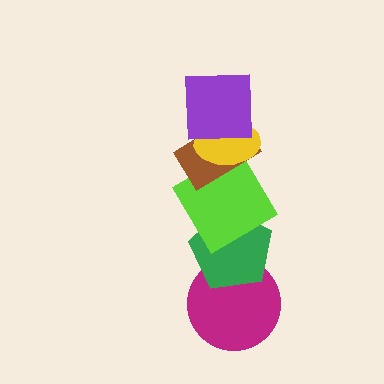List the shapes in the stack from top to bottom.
From top to bottom: the purple square, the yellow ellipse, the brown rectangle, the lime diamond, the green pentagon, the magenta circle.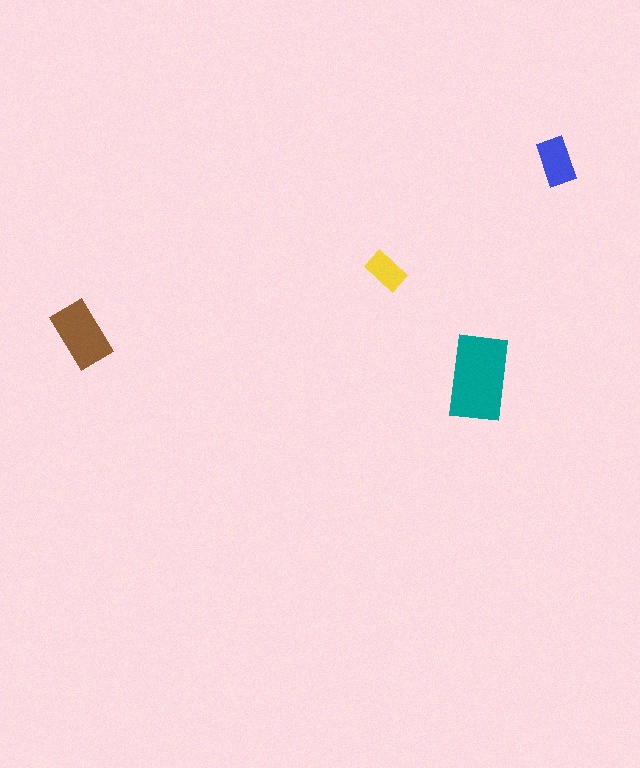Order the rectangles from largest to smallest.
the teal one, the brown one, the blue one, the yellow one.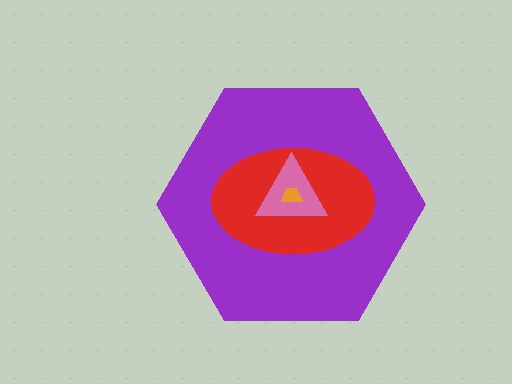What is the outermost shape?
The purple hexagon.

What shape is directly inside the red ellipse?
The pink triangle.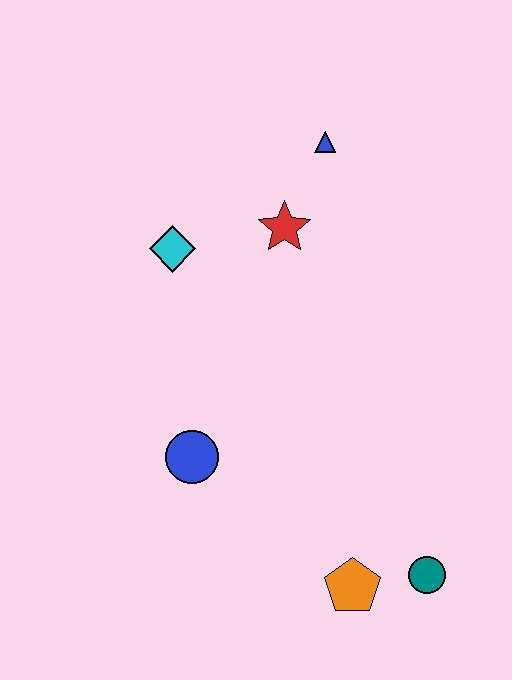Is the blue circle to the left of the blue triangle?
Yes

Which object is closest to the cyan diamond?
The red star is closest to the cyan diamond.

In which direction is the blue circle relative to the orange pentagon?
The blue circle is to the left of the orange pentagon.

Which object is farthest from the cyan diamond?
The teal circle is farthest from the cyan diamond.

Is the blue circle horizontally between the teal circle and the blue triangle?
No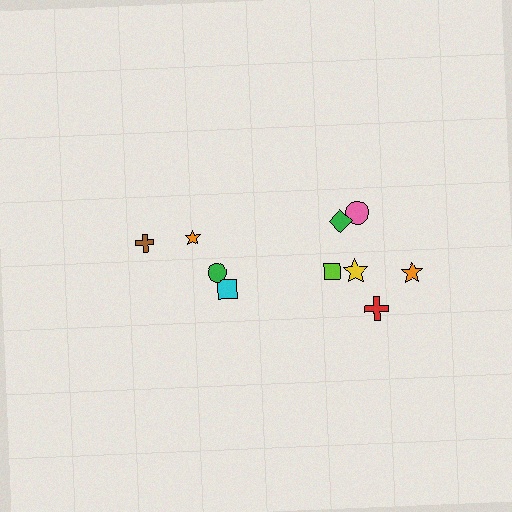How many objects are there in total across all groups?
There are 10 objects.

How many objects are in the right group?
There are 6 objects.